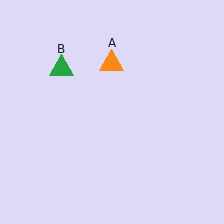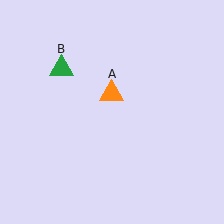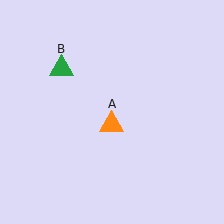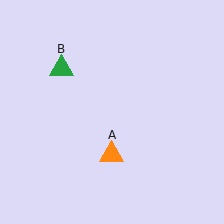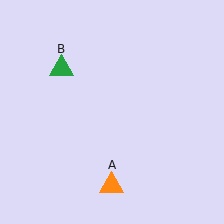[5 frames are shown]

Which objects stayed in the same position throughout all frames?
Green triangle (object B) remained stationary.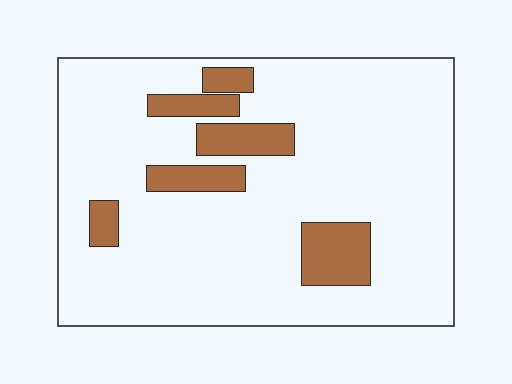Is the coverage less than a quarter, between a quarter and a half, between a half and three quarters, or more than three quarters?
Less than a quarter.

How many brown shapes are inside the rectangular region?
6.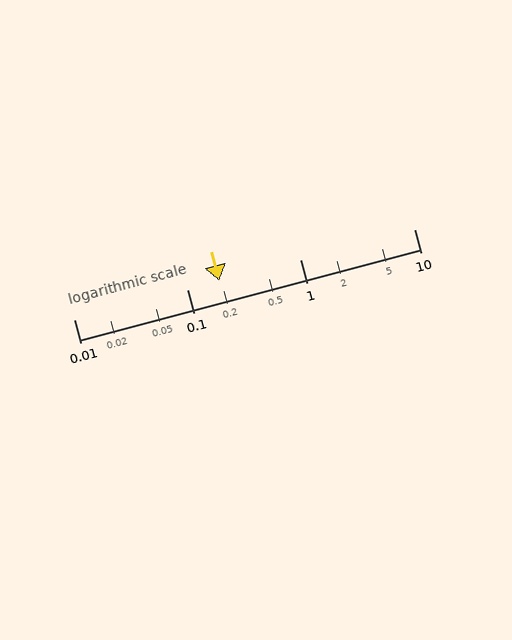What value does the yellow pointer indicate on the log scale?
The pointer indicates approximately 0.19.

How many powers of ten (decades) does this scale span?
The scale spans 3 decades, from 0.01 to 10.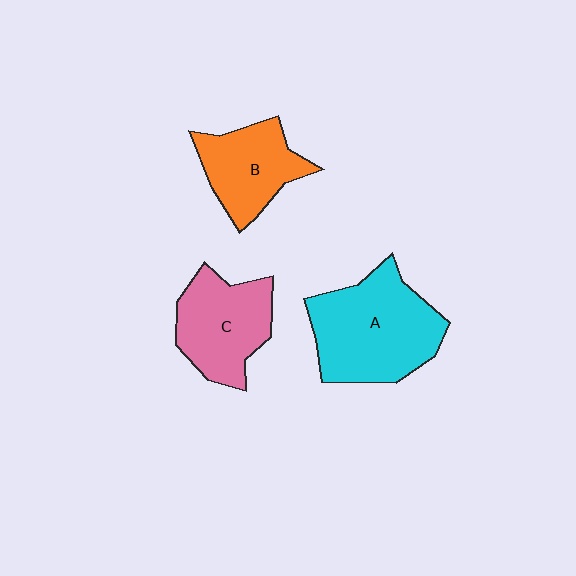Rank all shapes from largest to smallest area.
From largest to smallest: A (cyan), C (pink), B (orange).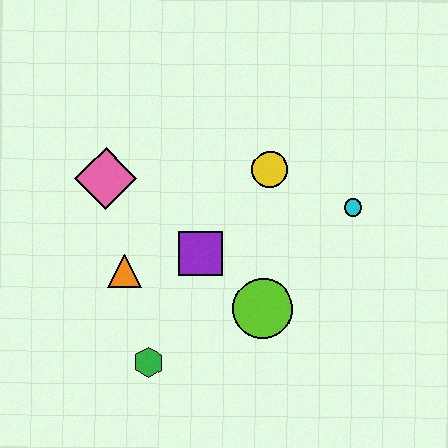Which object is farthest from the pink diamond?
The cyan circle is farthest from the pink diamond.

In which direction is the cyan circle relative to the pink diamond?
The cyan circle is to the right of the pink diamond.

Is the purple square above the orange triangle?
Yes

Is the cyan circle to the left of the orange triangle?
No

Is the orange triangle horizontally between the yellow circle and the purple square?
No